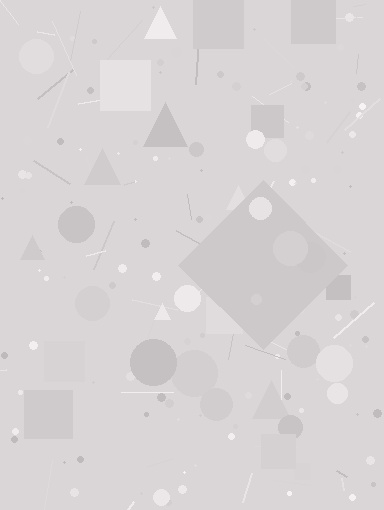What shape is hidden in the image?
A diamond is hidden in the image.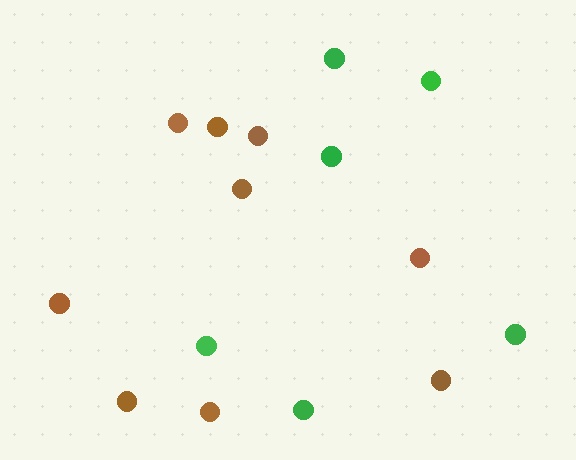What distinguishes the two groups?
There are 2 groups: one group of green circles (6) and one group of brown circles (9).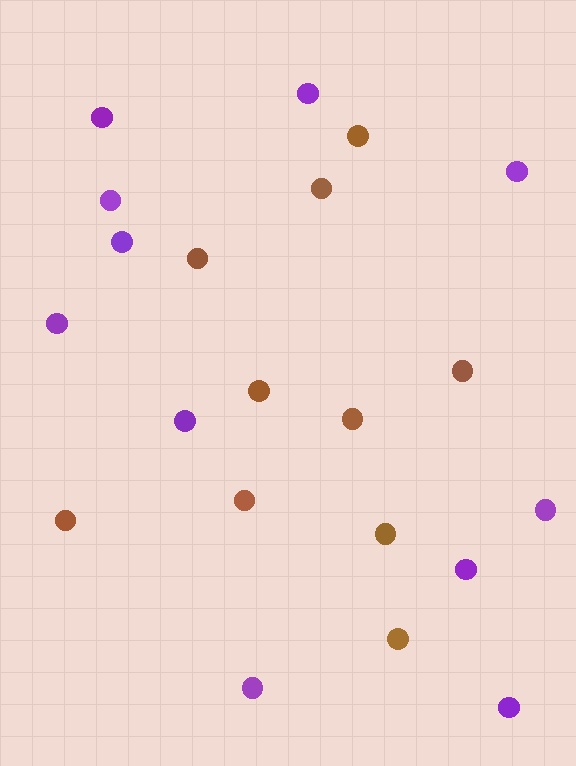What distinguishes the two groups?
There are 2 groups: one group of purple circles (11) and one group of brown circles (10).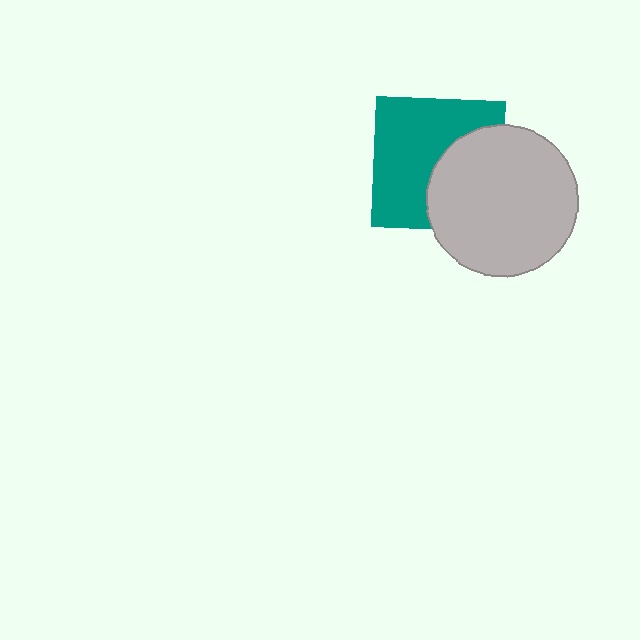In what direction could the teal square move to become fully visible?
The teal square could move left. That would shift it out from behind the light gray circle entirely.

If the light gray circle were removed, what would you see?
You would see the complete teal square.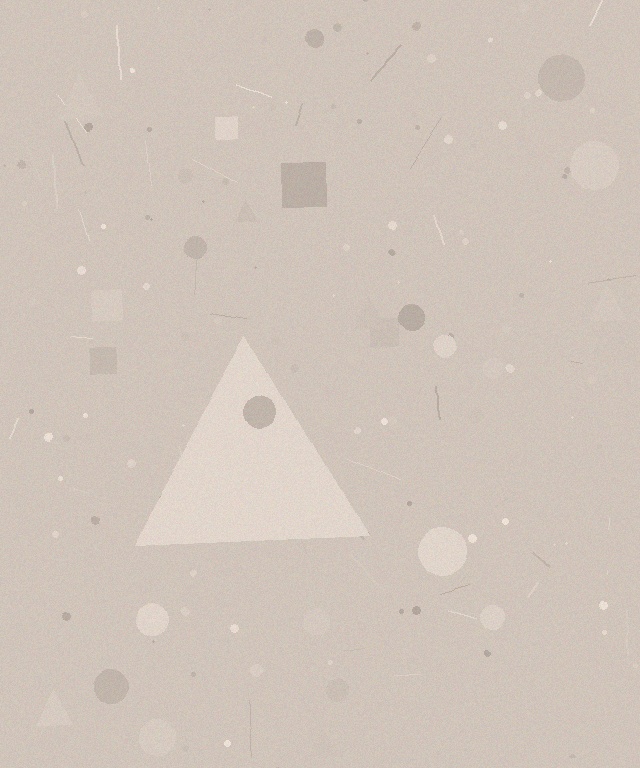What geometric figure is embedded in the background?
A triangle is embedded in the background.